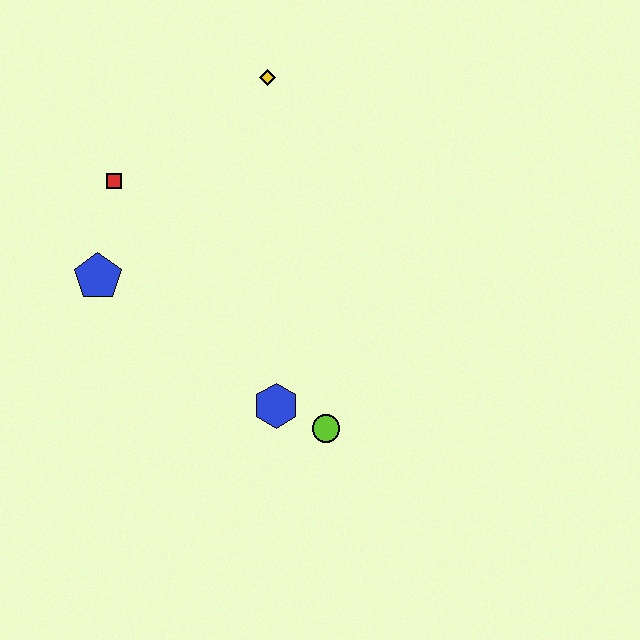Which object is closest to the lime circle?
The blue hexagon is closest to the lime circle.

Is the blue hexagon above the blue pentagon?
No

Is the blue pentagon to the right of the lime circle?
No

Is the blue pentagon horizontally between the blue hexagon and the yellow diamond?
No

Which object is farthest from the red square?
The lime circle is farthest from the red square.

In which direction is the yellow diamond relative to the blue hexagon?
The yellow diamond is above the blue hexagon.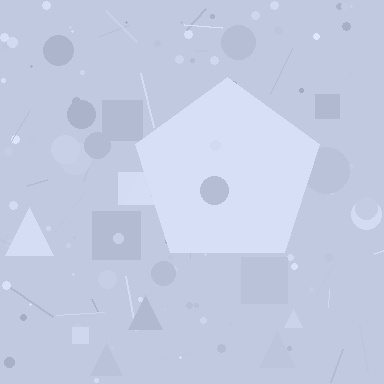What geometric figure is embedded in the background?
A pentagon is embedded in the background.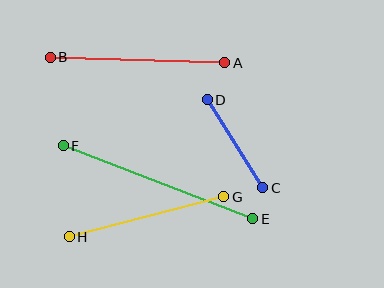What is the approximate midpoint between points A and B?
The midpoint is at approximately (138, 60) pixels.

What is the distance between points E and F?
The distance is approximately 203 pixels.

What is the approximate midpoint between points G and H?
The midpoint is at approximately (147, 217) pixels.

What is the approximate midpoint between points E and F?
The midpoint is at approximately (158, 182) pixels.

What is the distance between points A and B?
The distance is approximately 175 pixels.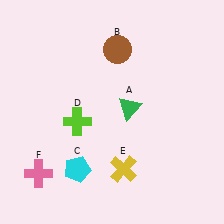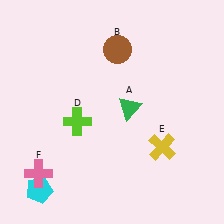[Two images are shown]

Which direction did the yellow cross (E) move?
The yellow cross (E) moved right.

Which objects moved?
The objects that moved are: the cyan pentagon (C), the yellow cross (E).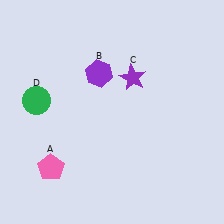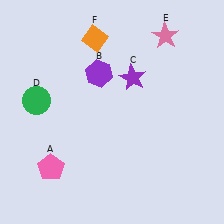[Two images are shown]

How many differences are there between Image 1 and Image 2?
There are 2 differences between the two images.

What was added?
A pink star (E), an orange diamond (F) were added in Image 2.